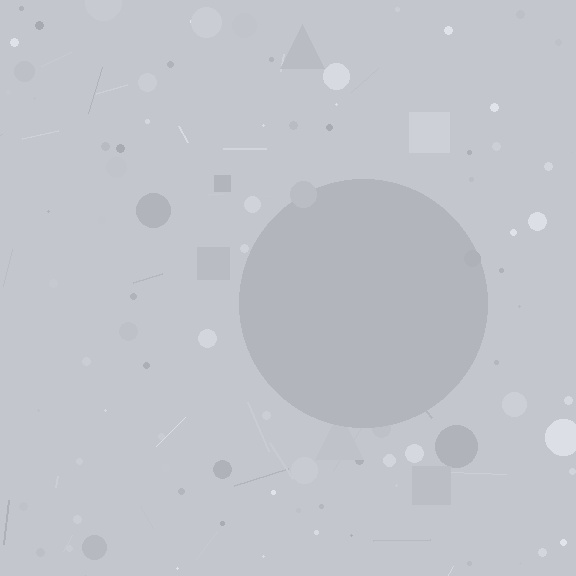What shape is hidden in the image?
A circle is hidden in the image.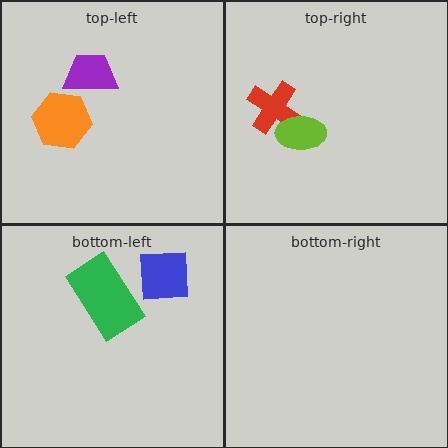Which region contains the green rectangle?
The bottom-left region.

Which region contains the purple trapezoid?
The top-left region.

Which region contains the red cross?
The top-right region.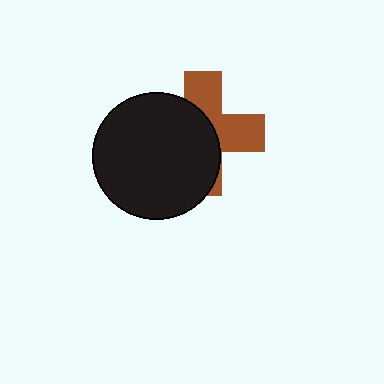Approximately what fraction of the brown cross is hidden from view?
Roughly 56% of the brown cross is hidden behind the black circle.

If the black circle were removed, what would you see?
You would see the complete brown cross.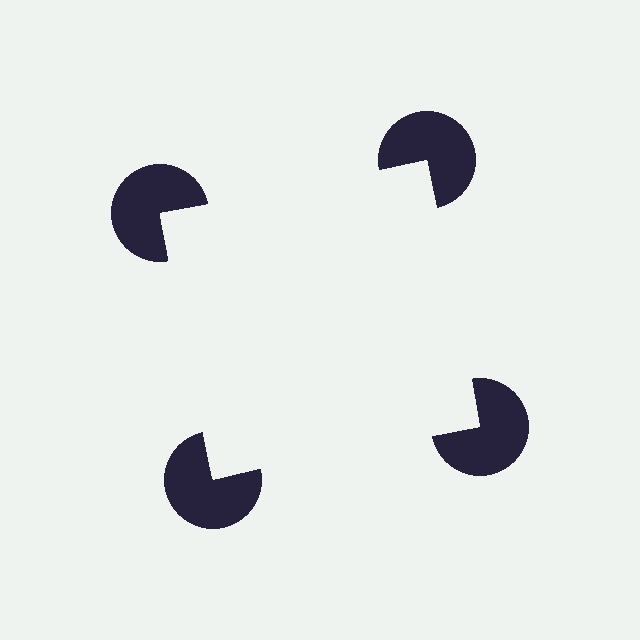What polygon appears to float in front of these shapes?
An illusory square — its edges are inferred from the aligned wedge cuts in the pac-man discs, not physically drawn.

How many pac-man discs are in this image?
There are 4 — one at each vertex of the illusory square.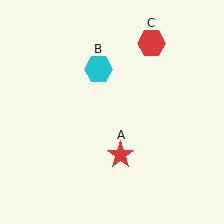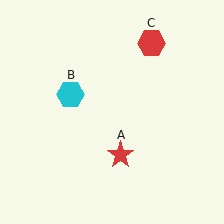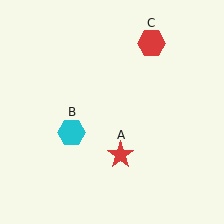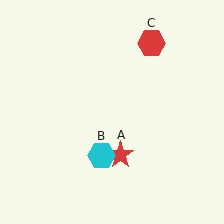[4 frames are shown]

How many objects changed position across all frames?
1 object changed position: cyan hexagon (object B).